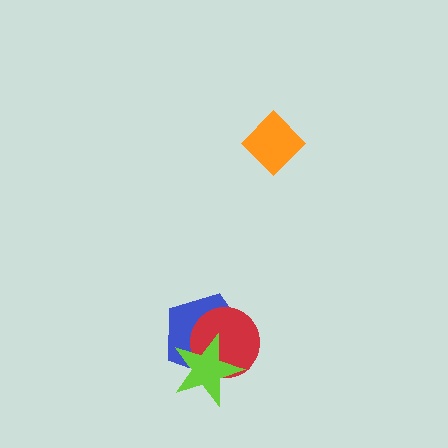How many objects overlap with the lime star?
2 objects overlap with the lime star.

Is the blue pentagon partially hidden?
Yes, it is partially covered by another shape.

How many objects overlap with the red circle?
2 objects overlap with the red circle.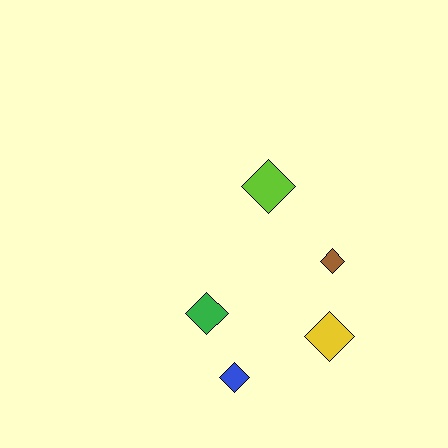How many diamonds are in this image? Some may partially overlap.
There are 5 diamonds.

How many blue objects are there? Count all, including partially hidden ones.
There is 1 blue object.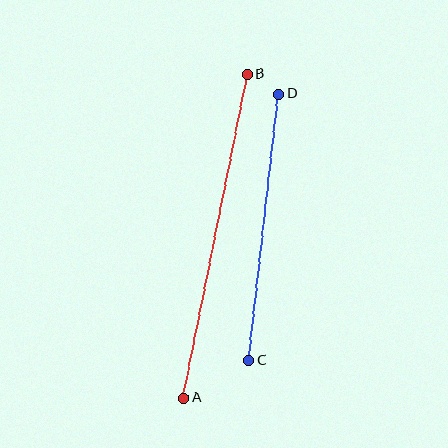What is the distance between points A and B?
The distance is approximately 330 pixels.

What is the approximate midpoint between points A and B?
The midpoint is at approximately (215, 236) pixels.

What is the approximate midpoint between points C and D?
The midpoint is at approximately (264, 227) pixels.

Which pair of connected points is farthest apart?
Points A and B are farthest apart.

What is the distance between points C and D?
The distance is approximately 268 pixels.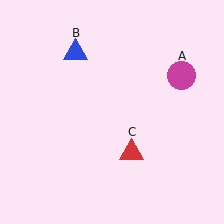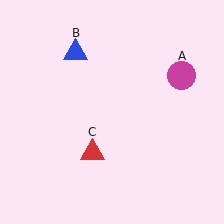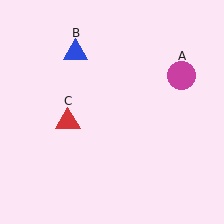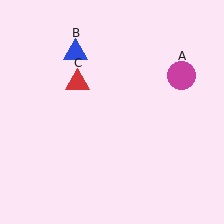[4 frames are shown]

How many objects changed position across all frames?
1 object changed position: red triangle (object C).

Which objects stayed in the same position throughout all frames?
Magenta circle (object A) and blue triangle (object B) remained stationary.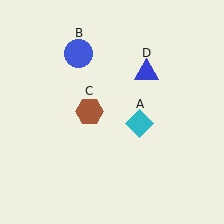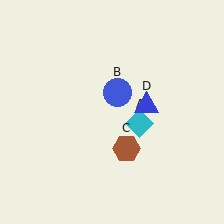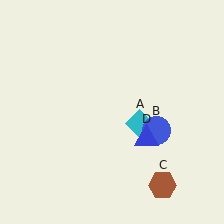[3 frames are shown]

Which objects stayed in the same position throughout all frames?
Cyan diamond (object A) remained stationary.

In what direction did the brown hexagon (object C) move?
The brown hexagon (object C) moved down and to the right.